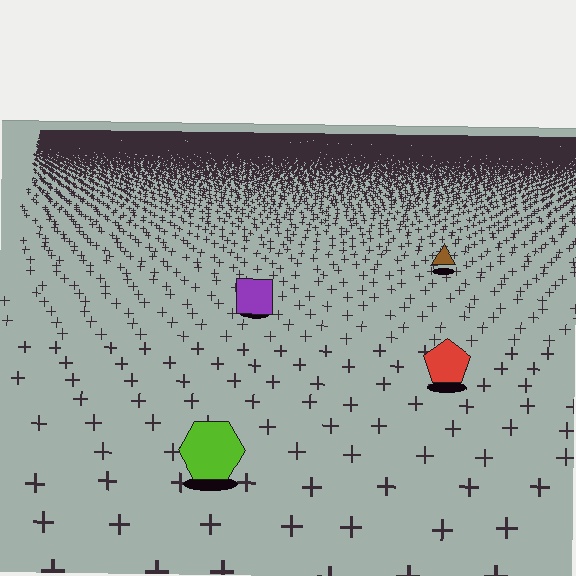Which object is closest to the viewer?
The lime hexagon is closest. The texture marks near it are larger and more spread out.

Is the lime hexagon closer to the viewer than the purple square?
Yes. The lime hexagon is closer — you can tell from the texture gradient: the ground texture is coarser near it.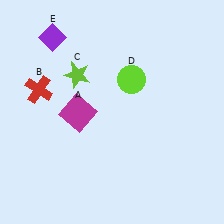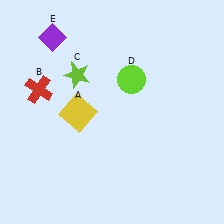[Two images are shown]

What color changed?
The square (A) changed from magenta in Image 1 to yellow in Image 2.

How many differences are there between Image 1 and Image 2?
There is 1 difference between the two images.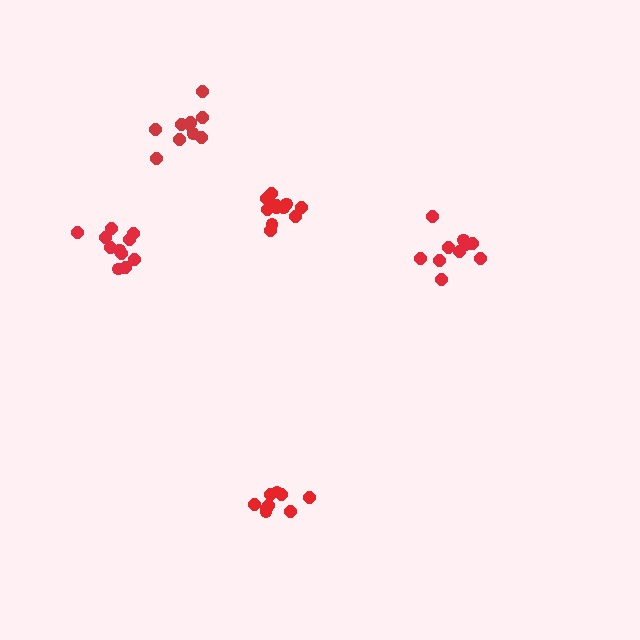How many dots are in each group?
Group 1: 12 dots, Group 2: 9 dots, Group 3: 10 dots, Group 4: 10 dots, Group 5: 11 dots (52 total).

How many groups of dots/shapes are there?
There are 5 groups.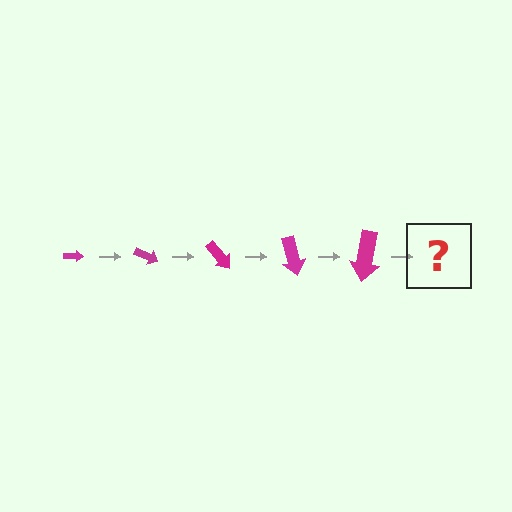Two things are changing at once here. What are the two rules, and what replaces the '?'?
The two rules are that the arrow grows larger each step and it rotates 25 degrees each step. The '?' should be an arrow, larger than the previous one and rotated 125 degrees from the start.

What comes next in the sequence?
The next element should be an arrow, larger than the previous one and rotated 125 degrees from the start.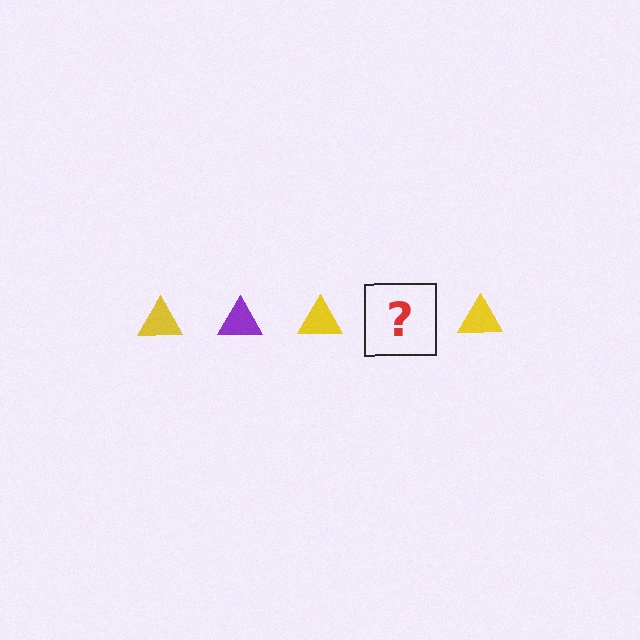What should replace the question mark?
The question mark should be replaced with a purple triangle.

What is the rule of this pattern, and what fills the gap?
The rule is that the pattern cycles through yellow, purple triangles. The gap should be filled with a purple triangle.